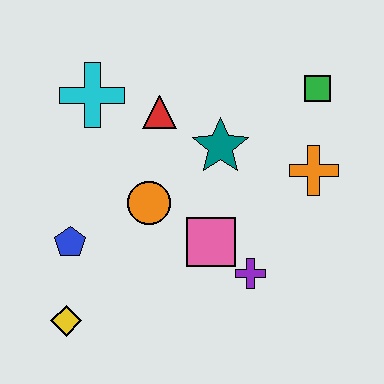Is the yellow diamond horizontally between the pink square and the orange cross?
No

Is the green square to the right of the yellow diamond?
Yes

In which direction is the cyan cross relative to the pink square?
The cyan cross is above the pink square.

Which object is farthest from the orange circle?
The green square is farthest from the orange circle.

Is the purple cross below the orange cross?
Yes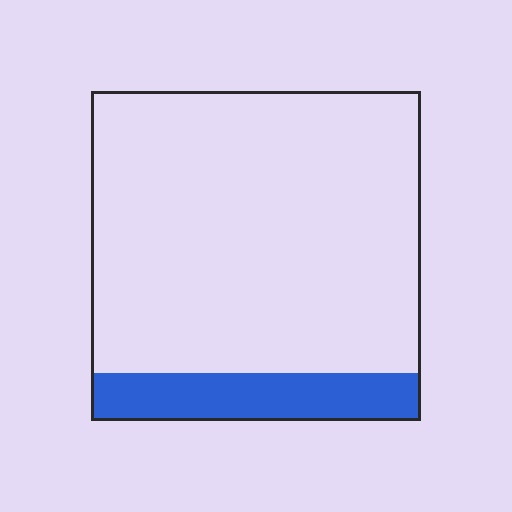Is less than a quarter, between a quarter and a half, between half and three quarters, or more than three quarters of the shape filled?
Less than a quarter.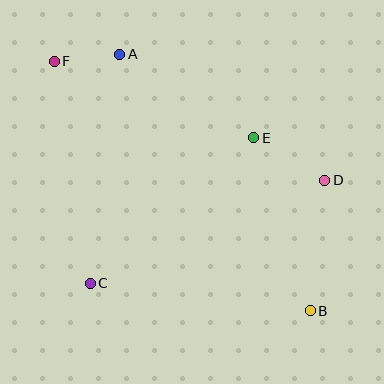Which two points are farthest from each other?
Points B and F are farthest from each other.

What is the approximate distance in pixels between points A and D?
The distance between A and D is approximately 241 pixels.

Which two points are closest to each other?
Points A and F are closest to each other.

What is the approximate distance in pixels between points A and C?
The distance between A and C is approximately 231 pixels.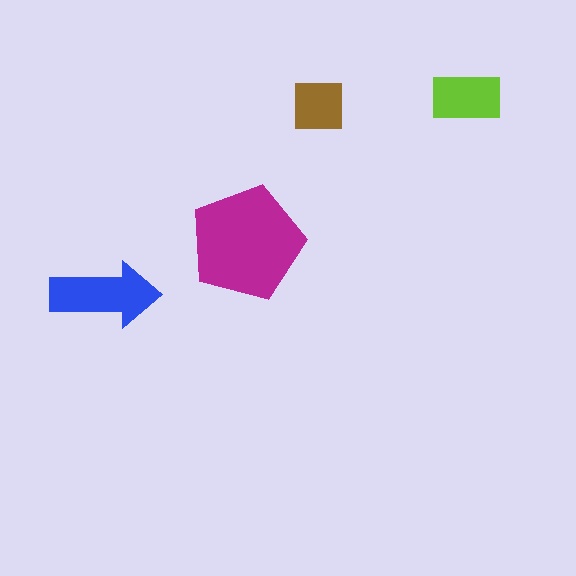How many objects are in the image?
There are 4 objects in the image.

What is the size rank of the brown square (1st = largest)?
4th.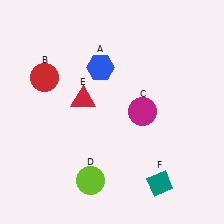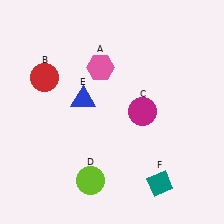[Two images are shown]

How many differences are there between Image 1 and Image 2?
There are 2 differences between the two images.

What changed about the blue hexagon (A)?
In Image 1, A is blue. In Image 2, it changed to pink.